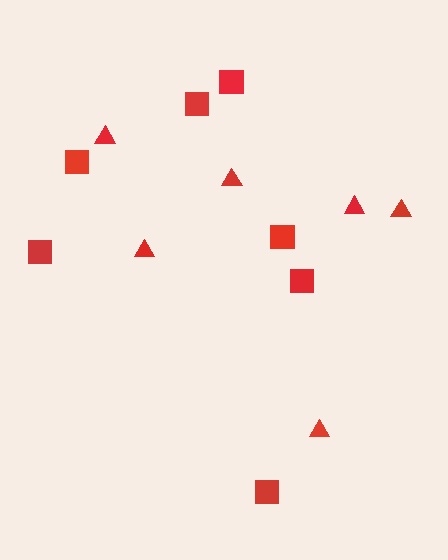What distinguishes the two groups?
There are 2 groups: one group of triangles (6) and one group of squares (7).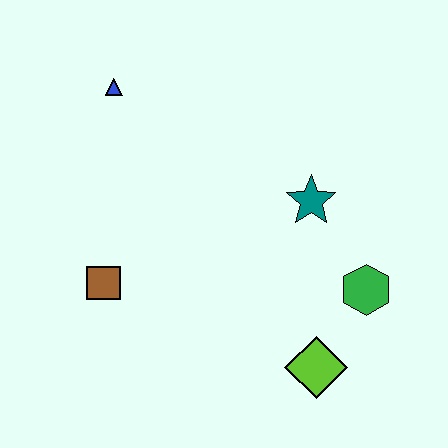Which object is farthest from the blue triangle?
The lime diamond is farthest from the blue triangle.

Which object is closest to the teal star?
The green hexagon is closest to the teal star.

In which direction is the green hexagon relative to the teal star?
The green hexagon is below the teal star.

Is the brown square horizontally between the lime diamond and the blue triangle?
No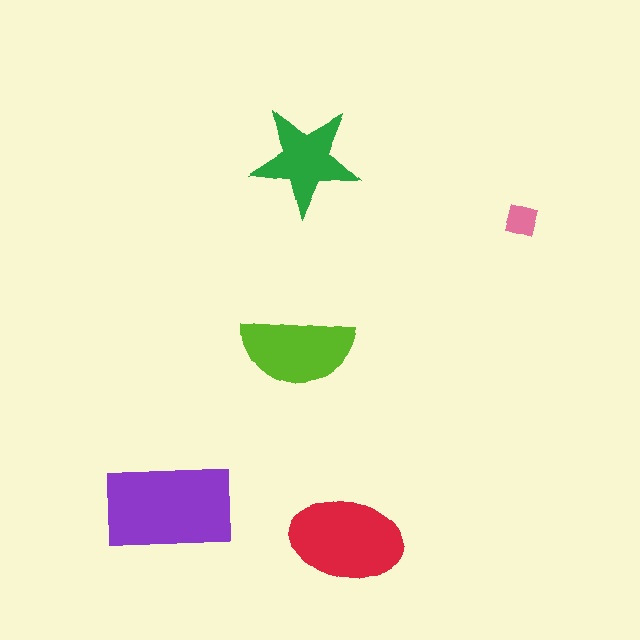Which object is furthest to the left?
The purple rectangle is leftmost.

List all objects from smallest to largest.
The pink square, the green star, the lime semicircle, the red ellipse, the purple rectangle.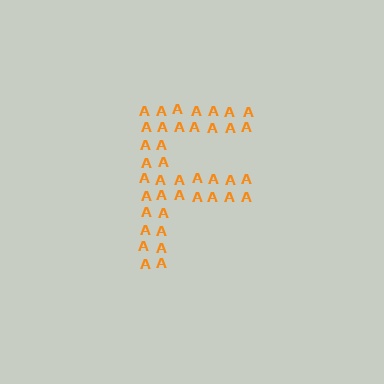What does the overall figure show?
The overall figure shows the letter F.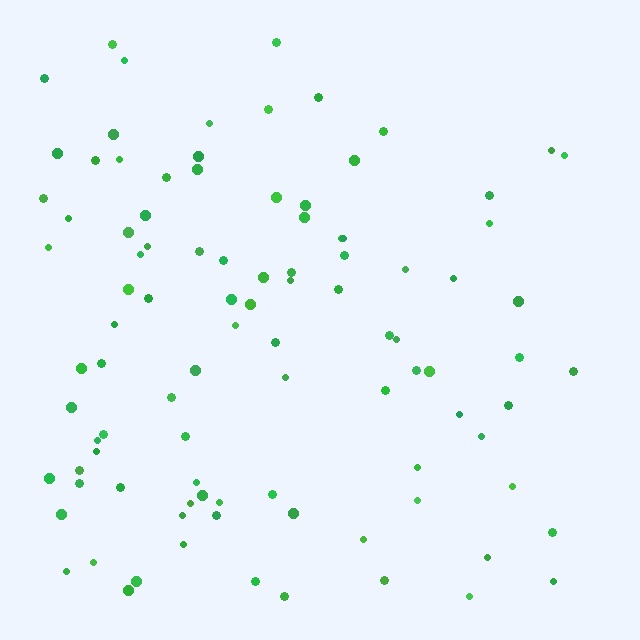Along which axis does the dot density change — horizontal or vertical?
Horizontal.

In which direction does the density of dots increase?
From right to left, with the left side densest.